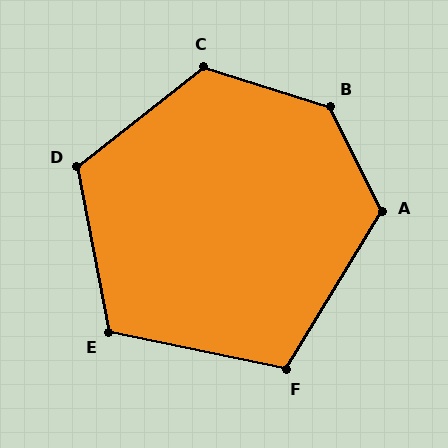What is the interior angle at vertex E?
Approximately 113 degrees (obtuse).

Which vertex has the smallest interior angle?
F, at approximately 109 degrees.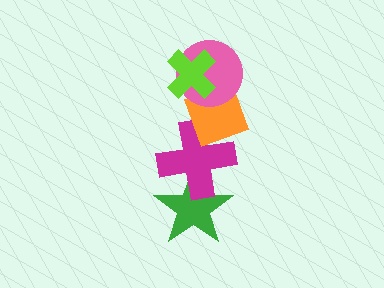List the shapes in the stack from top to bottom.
From top to bottom: the lime cross, the pink circle, the orange diamond, the magenta cross, the green star.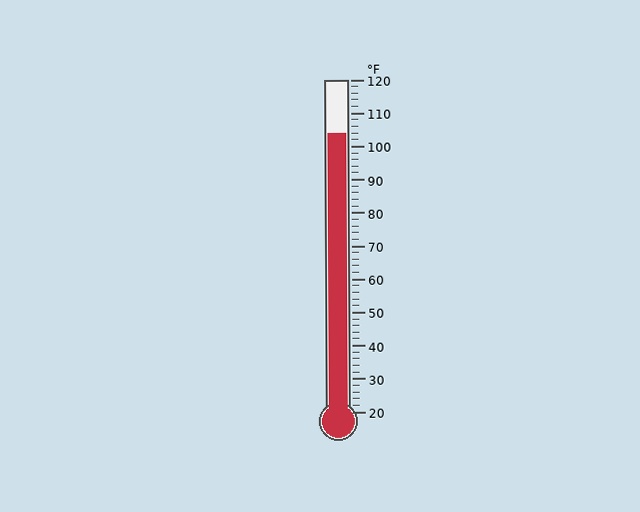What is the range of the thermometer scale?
The thermometer scale ranges from 20°F to 120°F.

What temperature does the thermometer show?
The thermometer shows approximately 104°F.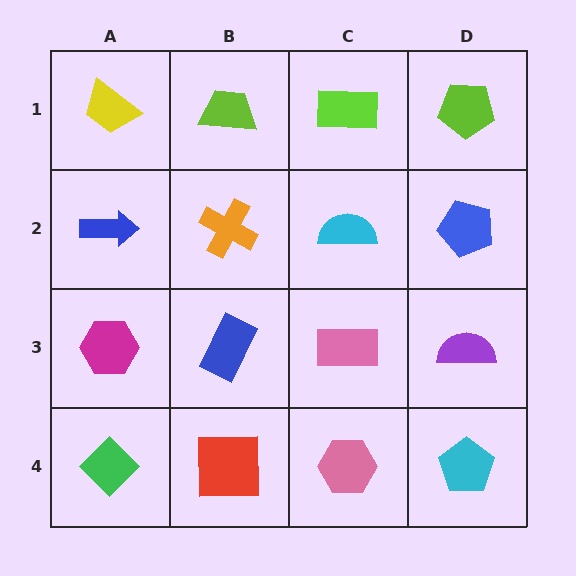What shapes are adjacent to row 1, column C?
A cyan semicircle (row 2, column C), a lime trapezoid (row 1, column B), a lime pentagon (row 1, column D).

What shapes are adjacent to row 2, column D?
A lime pentagon (row 1, column D), a purple semicircle (row 3, column D), a cyan semicircle (row 2, column C).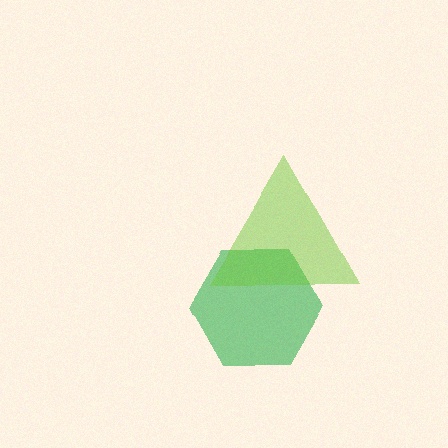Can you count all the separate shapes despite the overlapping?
Yes, there are 2 separate shapes.